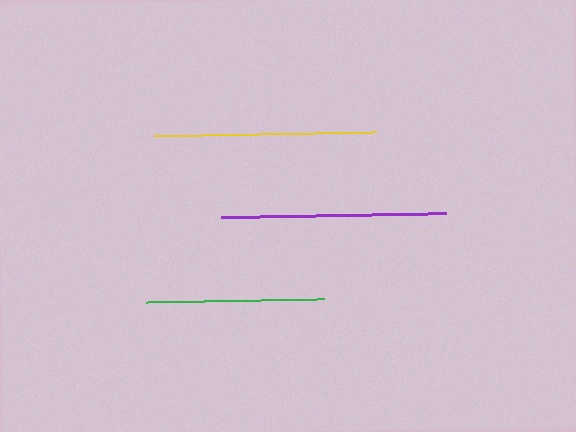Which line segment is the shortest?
The green line is the shortest at approximately 179 pixels.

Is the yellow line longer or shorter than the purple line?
The purple line is longer than the yellow line.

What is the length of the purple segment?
The purple segment is approximately 225 pixels long.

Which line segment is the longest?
The purple line is the longest at approximately 225 pixels.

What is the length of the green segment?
The green segment is approximately 179 pixels long.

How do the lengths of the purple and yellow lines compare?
The purple and yellow lines are approximately the same length.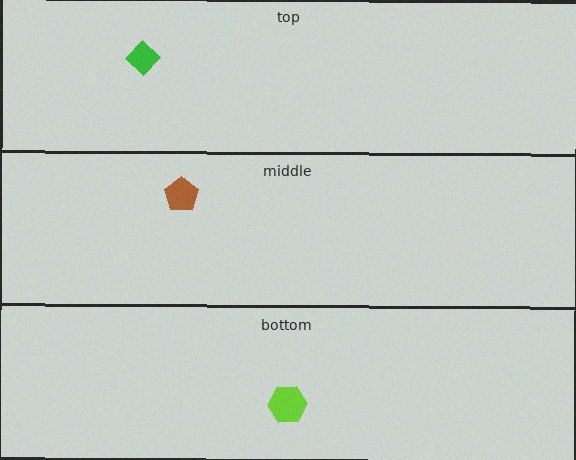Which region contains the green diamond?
The top region.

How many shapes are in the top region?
1.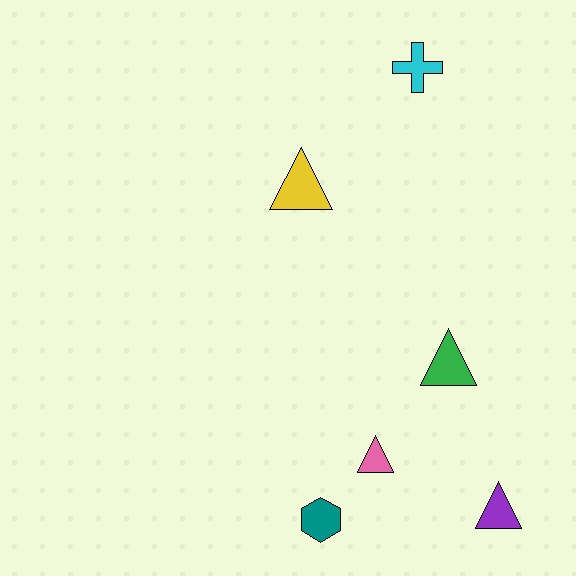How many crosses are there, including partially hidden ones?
There is 1 cross.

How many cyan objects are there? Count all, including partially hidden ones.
There is 1 cyan object.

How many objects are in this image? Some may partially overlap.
There are 6 objects.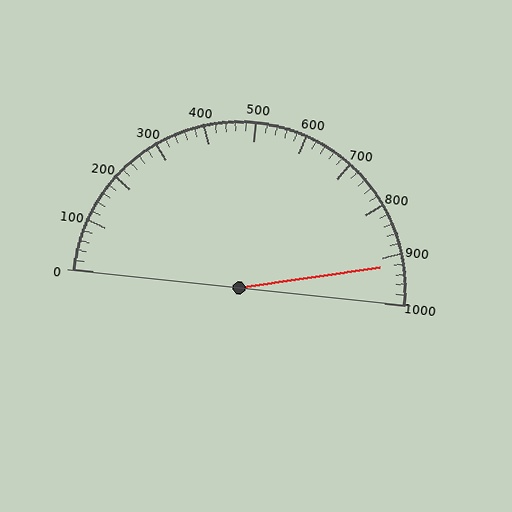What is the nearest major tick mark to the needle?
The nearest major tick mark is 900.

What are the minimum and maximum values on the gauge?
The gauge ranges from 0 to 1000.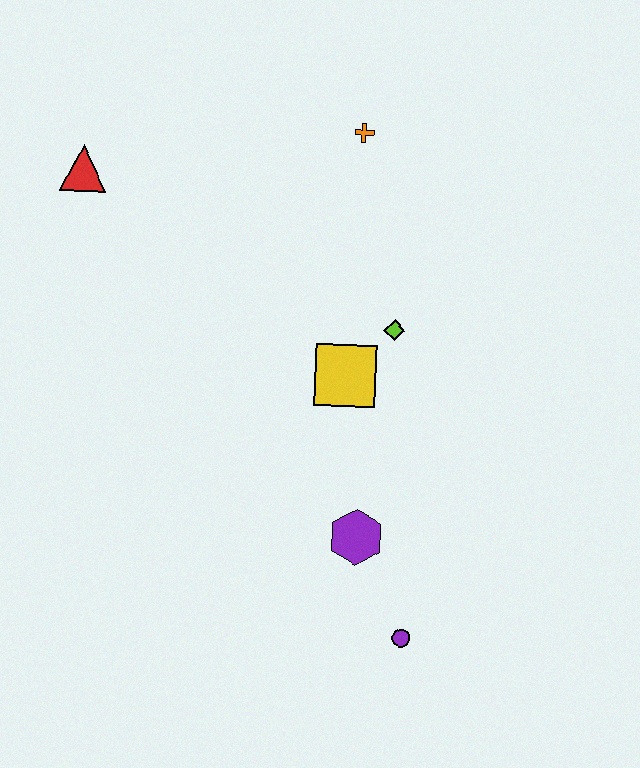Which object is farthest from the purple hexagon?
The red triangle is farthest from the purple hexagon.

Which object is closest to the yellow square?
The lime diamond is closest to the yellow square.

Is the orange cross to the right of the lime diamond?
No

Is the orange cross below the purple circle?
No